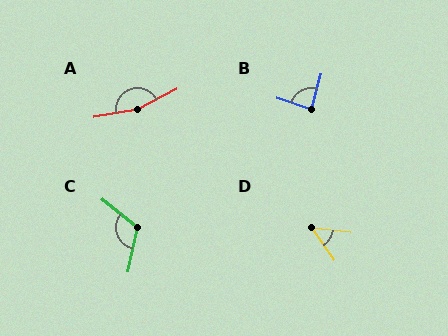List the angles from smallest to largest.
D (49°), B (88°), C (116°), A (164°).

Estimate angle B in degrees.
Approximately 88 degrees.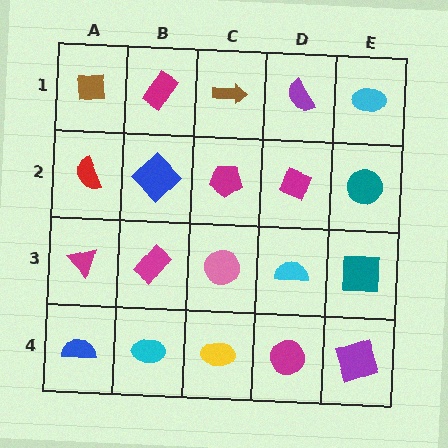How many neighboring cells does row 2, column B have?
4.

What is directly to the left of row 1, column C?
A magenta rectangle.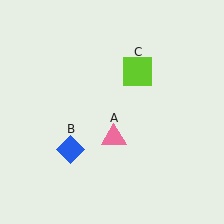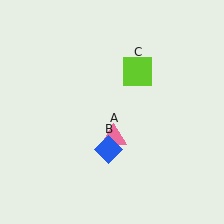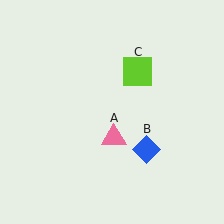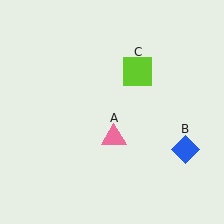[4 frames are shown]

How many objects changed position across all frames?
1 object changed position: blue diamond (object B).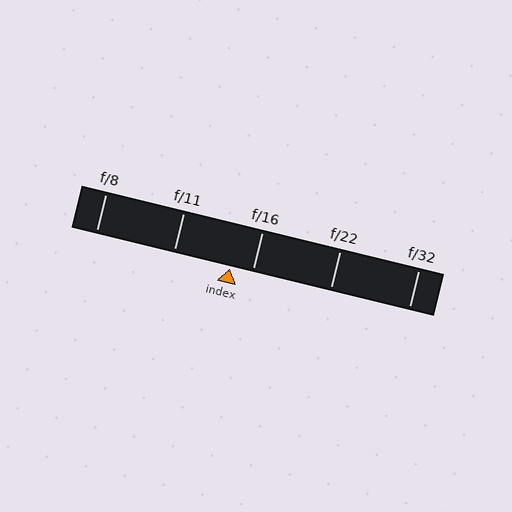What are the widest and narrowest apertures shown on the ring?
The widest aperture shown is f/8 and the narrowest is f/32.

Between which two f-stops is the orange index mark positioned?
The index mark is between f/11 and f/16.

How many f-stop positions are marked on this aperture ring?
There are 5 f-stop positions marked.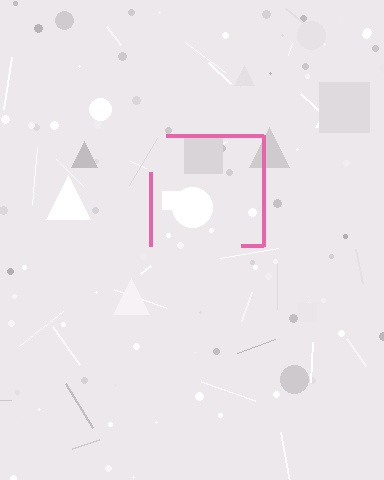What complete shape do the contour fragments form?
The contour fragments form a square.